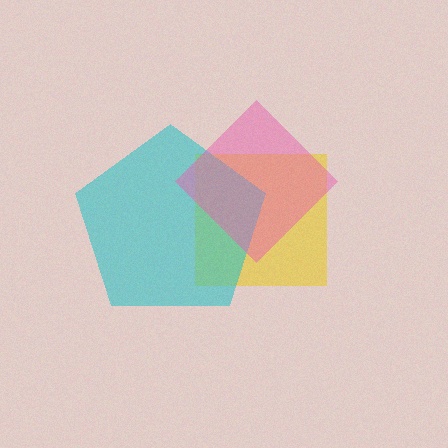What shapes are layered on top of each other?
The layered shapes are: a yellow square, a cyan pentagon, a pink diamond.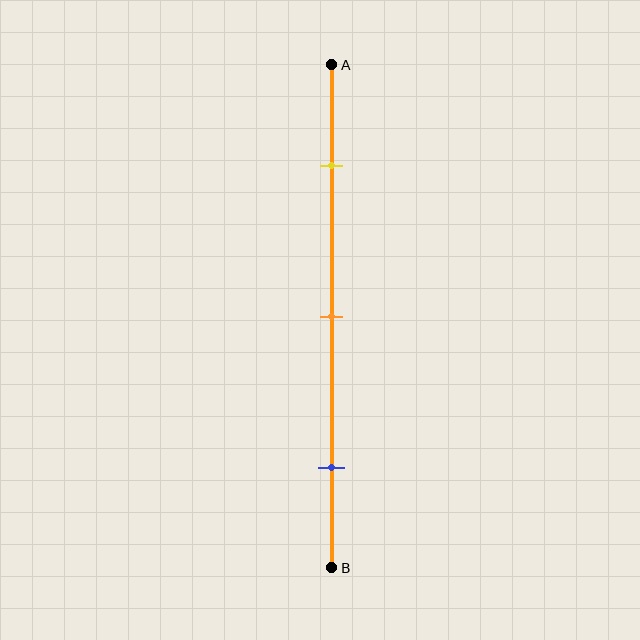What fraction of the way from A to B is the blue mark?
The blue mark is approximately 80% (0.8) of the way from A to B.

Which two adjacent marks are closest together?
The yellow and orange marks are the closest adjacent pair.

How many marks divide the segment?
There are 3 marks dividing the segment.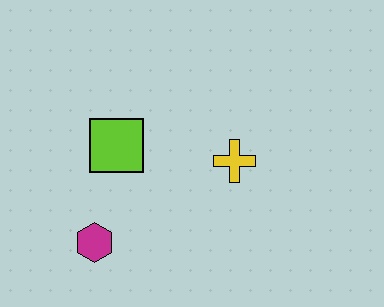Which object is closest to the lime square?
The magenta hexagon is closest to the lime square.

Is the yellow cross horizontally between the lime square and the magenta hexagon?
No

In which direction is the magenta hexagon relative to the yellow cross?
The magenta hexagon is to the left of the yellow cross.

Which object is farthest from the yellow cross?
The magenta hexagon is farthest from the yellow cross.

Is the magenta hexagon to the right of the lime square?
No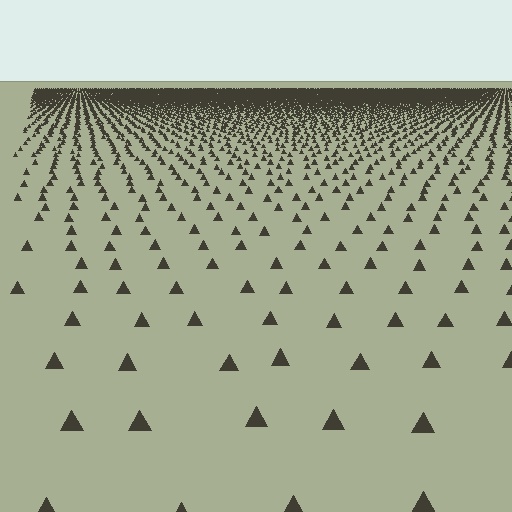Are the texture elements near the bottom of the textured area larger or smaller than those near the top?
Larger. Near the bottom, elements are closer to the viewer and appear at a bigger on-screen size.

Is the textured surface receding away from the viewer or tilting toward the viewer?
The surface is receding away from the viewer. Texture elements get smaller and denser toward the top.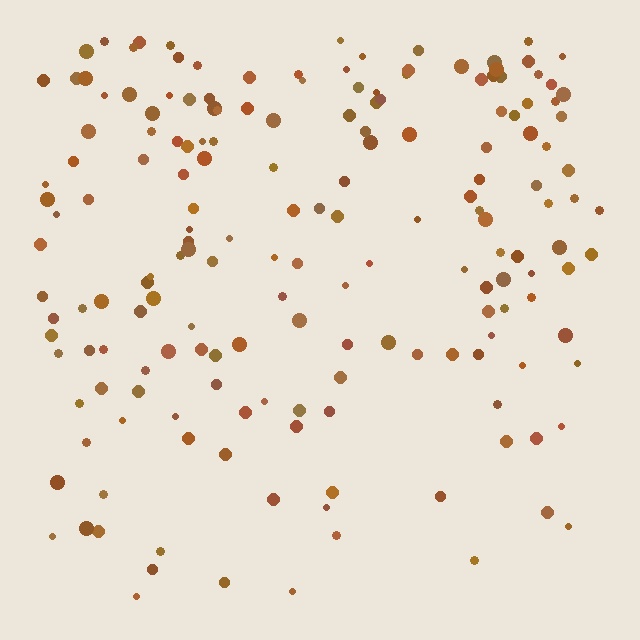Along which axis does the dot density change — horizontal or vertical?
Vertical.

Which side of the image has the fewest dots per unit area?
The bottom.